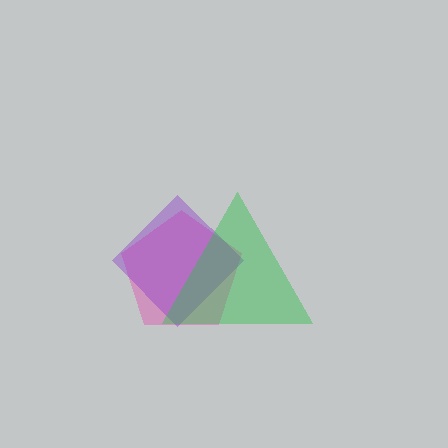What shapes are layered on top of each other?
The layered shapes are: a pink pentagon, a purple diamond, a green triangle.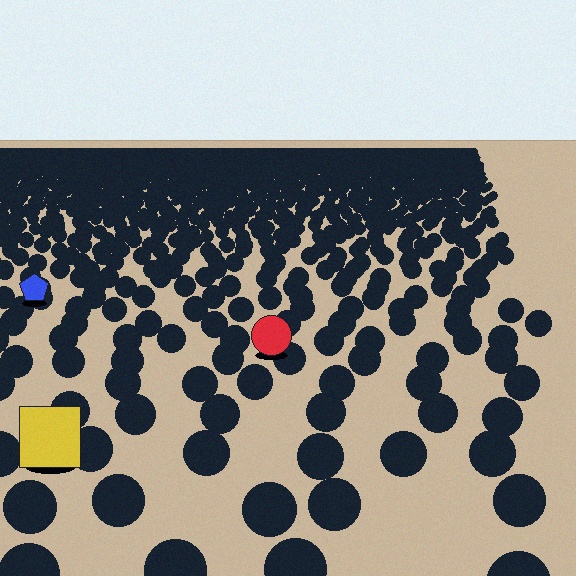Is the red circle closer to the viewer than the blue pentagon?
Yes. The red circle is closer — you can tell from the texture gradient: the ground texture is coarser near it.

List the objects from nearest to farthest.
From nearest to farthest: the yellow square, the red circle, the blue pentagon.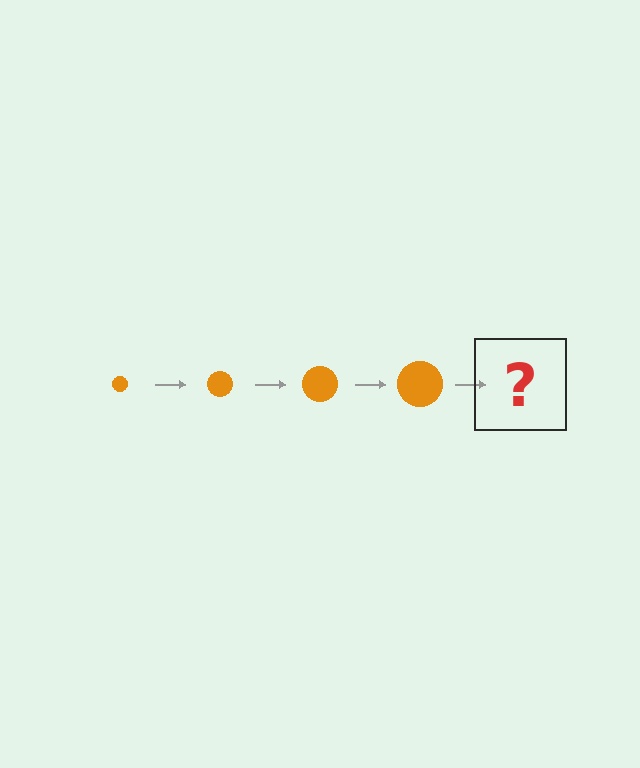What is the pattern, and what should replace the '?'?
The pattern is that the circle gets progressively larger each step. The '?' should be an orange circle, larger than the previous one.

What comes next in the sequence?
The next element should be an orange circle, larger than the previous one.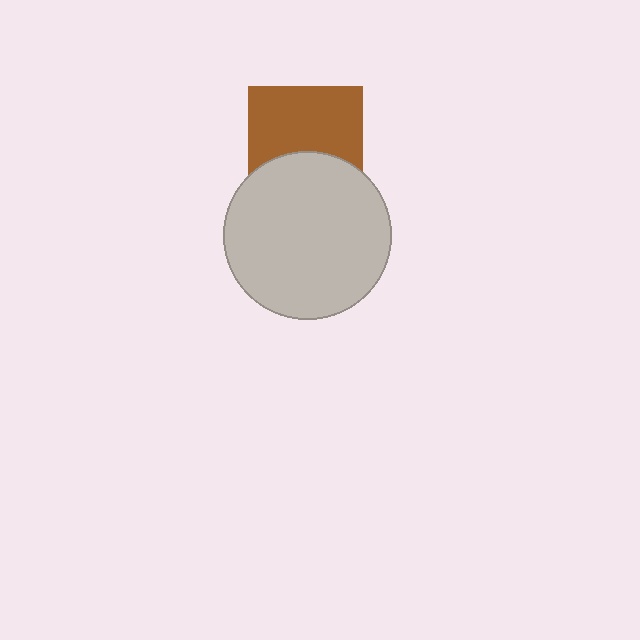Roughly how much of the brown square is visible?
About half of it is visible (roughly 63%).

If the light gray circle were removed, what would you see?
You would see the complete brown square.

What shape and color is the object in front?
The object in front is a light gray circle.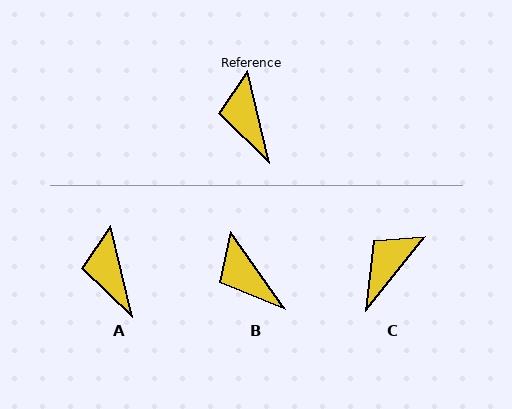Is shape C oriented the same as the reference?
No, it is off by about 52 degrees.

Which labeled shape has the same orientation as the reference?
A.